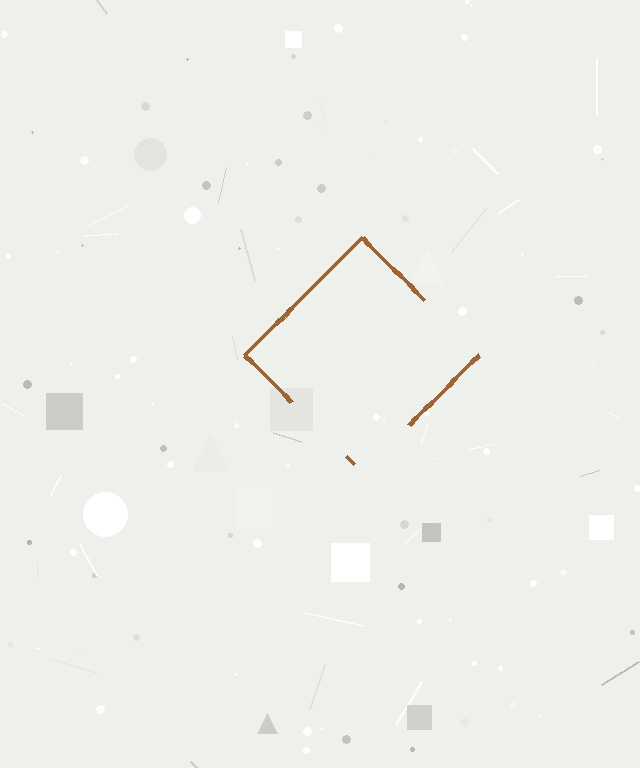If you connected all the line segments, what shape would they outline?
They would outline a diamond.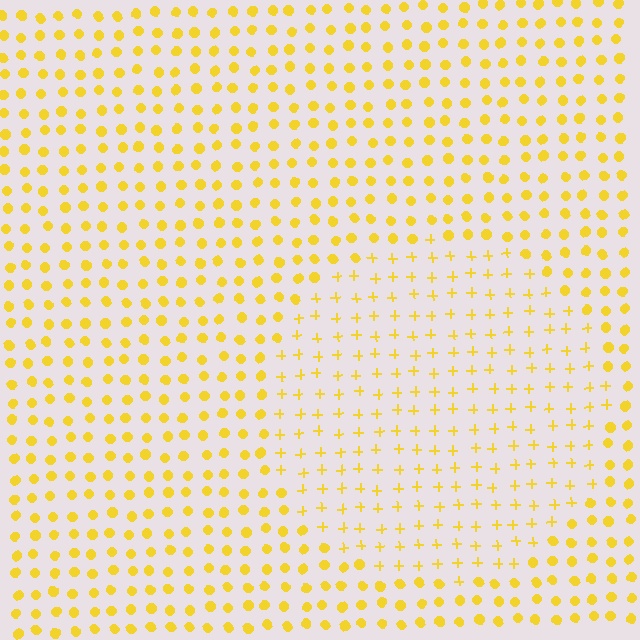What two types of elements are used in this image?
The image uses plus signs inside the circle region and circles outside it.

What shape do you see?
I see a circle.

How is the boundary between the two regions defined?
The boundary is defined by a change in element shape: plus signs inside vs. circles outside. All elements share the same color and spacing.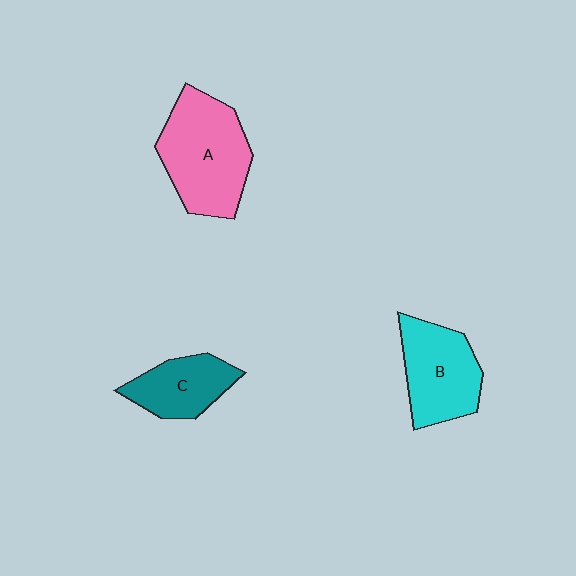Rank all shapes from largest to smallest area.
From largest to smallest: A (pink), B (cyan), C (teal).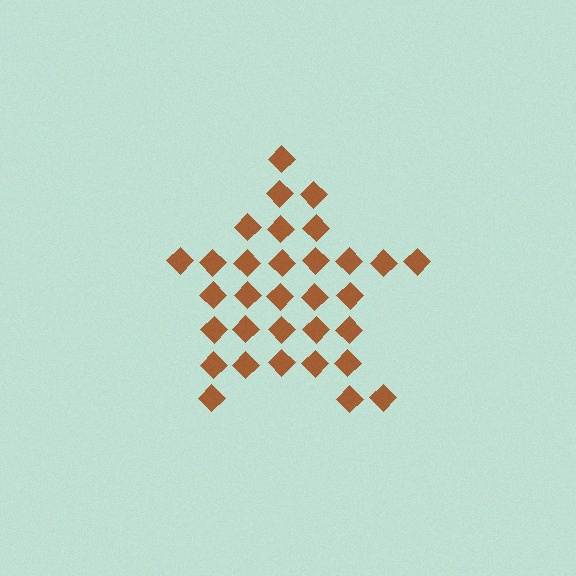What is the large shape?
The large shape is a star.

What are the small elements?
The small elements are diamonds.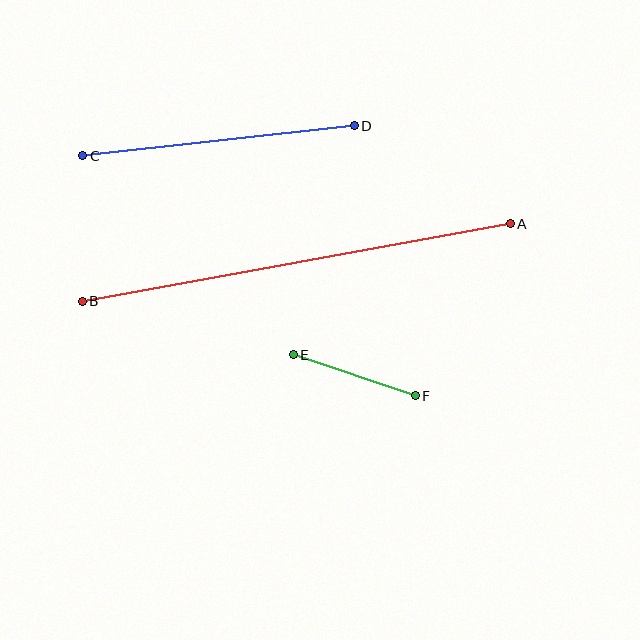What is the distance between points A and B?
The distance is approximately 435 pixels.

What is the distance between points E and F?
The distance is approximately 129 pixels.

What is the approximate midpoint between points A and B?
The midpoint is at approximately (296, 262) pixels.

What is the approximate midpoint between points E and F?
The midpoint is at approximately (354, 375) pixels.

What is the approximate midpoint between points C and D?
The midpoint is at approximately (219, 141) pixels.